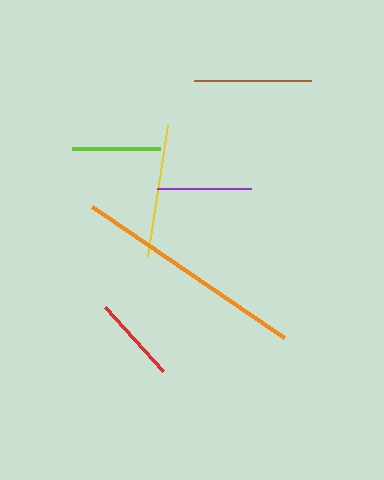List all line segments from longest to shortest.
From longest to shortest: orange, yellow, brown, purple, lime, red.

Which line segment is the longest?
The orange line is the longest at approximately 233 pixels.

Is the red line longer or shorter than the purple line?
The purple line is longer than the red line.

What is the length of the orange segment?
The orange segment is approximately 233 pixels long.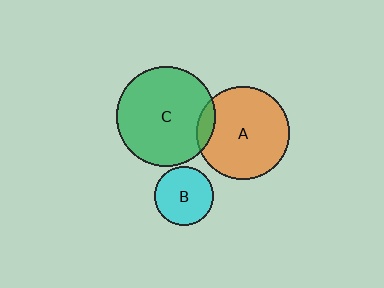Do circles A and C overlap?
Yes.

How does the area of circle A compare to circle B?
Approximately 2.5 times.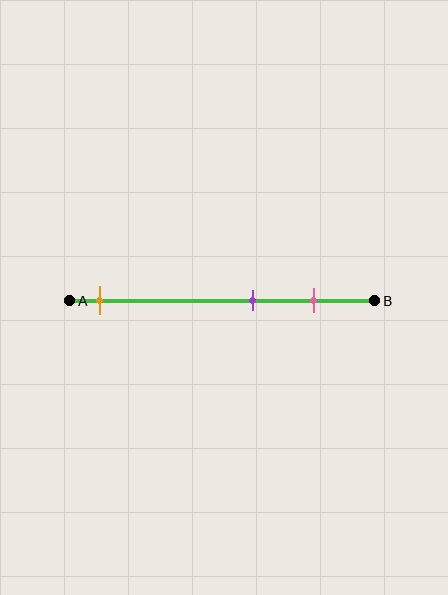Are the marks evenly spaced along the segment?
No, the marks are not evenly spaced.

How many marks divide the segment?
There are 3 marks dividing the segment.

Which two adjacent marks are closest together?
The purple and pink marks are the closest adjacent pair.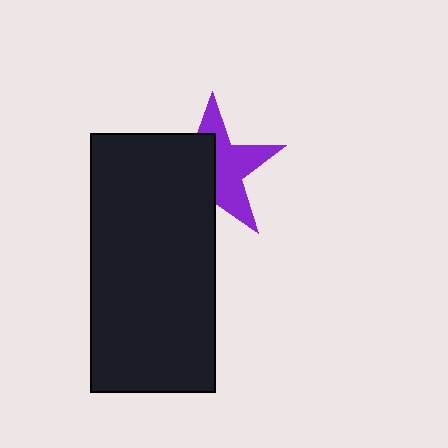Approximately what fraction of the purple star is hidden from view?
Roughly 49% of the purple star is hidden behind the black rectangle.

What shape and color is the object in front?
The object in front is a black rectangle.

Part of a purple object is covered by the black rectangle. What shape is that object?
It is a star.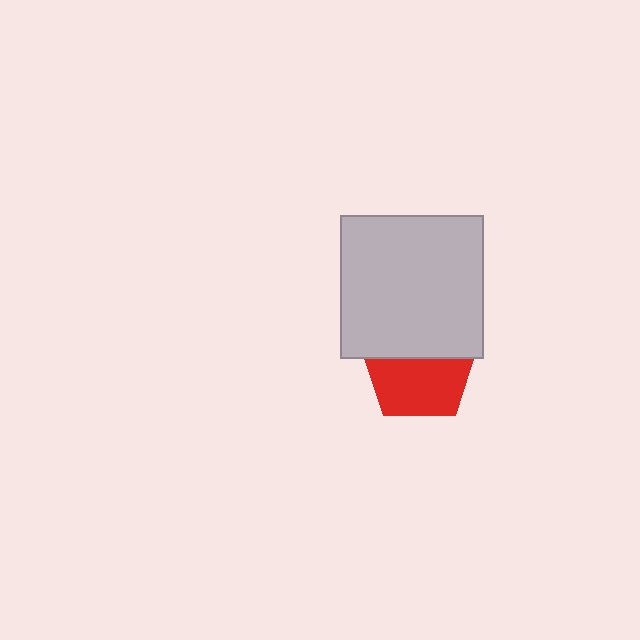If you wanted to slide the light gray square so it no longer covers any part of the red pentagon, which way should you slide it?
Slide it up — that is the most direct way to separate the two shapes.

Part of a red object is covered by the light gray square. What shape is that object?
It is a pentagon.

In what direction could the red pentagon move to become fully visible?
The red pentagon could move down. That would shift it out from behind the light gray square entirely.